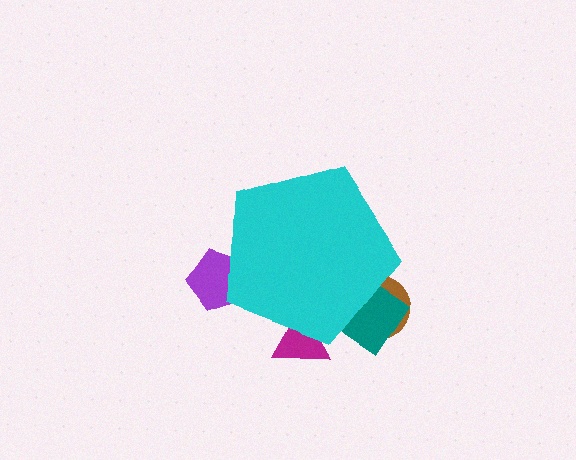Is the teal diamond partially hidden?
Yes, the teal diamond is partially hidden behind the cyan pentagon.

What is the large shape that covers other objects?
A cyan pentagon.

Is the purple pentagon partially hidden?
Yes, the purple pentagon is partially hidden behind the cyan pentagon.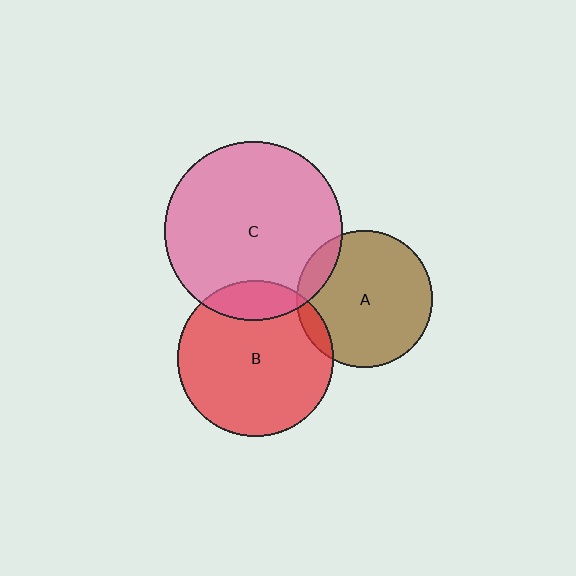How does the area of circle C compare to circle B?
Approximately 1.3 times.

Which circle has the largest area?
Circle C (pink).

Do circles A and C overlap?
Yes.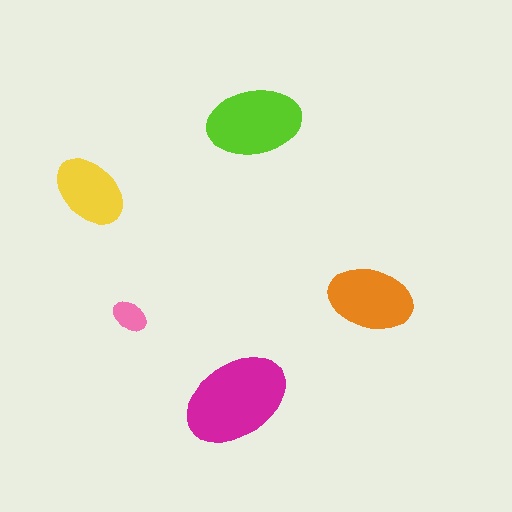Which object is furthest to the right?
The orange ellipse is rightmost.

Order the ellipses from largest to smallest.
the magenta one, the lime one, the orange one, the yellow one, the pink one.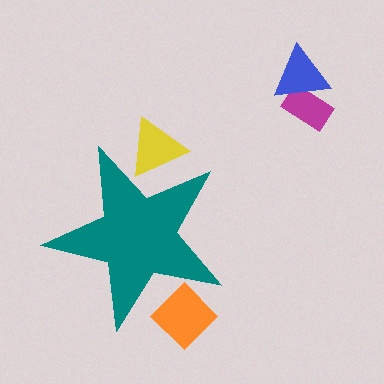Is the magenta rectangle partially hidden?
No, the magenta rectangle is fully visible.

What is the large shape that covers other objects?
A teal star.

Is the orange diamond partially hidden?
Yes, the orange diamond is partially hidden behind the teal star.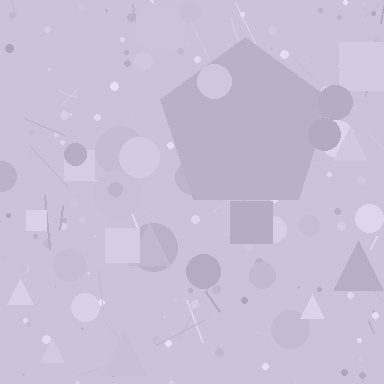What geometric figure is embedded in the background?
A pentagon is embedded in the background.